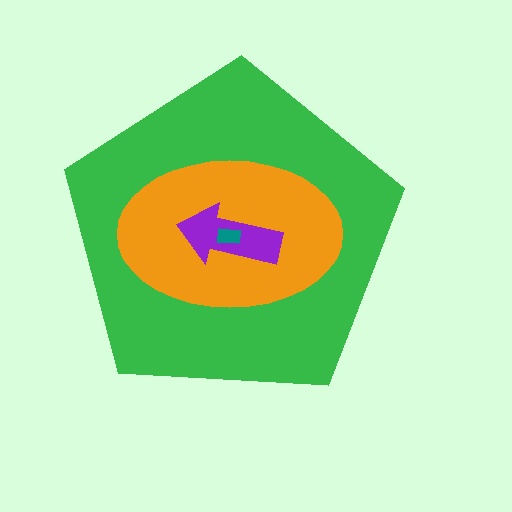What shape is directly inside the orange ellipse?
The purple arrow.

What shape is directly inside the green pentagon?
The orange ellipse.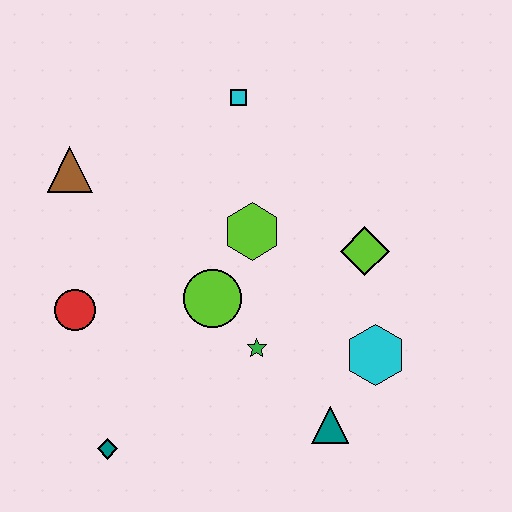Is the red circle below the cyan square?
Yes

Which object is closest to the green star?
The lime circle is closest to the green star.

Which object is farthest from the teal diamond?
The cyan square is farthest from the teal diamond.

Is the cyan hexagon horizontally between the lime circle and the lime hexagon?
No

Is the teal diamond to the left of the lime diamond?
Yes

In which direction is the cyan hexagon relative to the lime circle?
The cyan hexagon is to the right of the lime circle.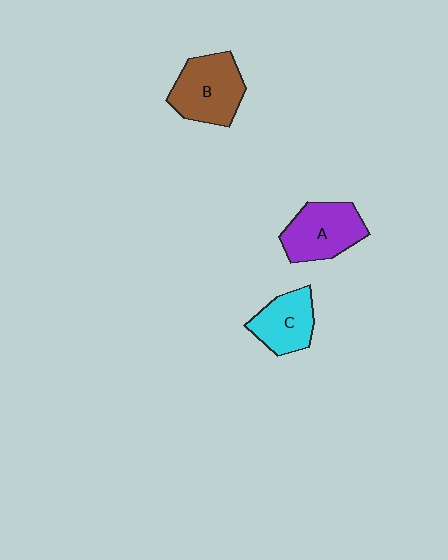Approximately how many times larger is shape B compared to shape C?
Approximately 1.4 times.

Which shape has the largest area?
Shape B (brown).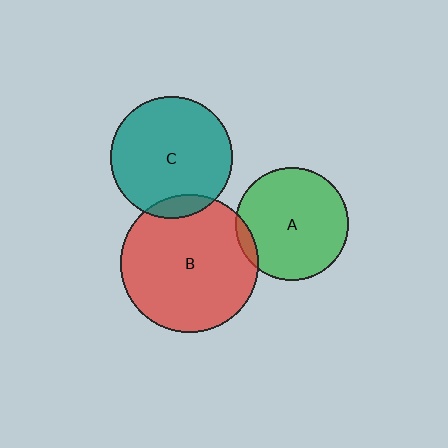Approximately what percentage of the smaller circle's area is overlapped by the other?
Approximately 10%.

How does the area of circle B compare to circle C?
Approximately 1.3 times.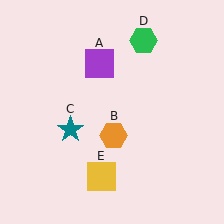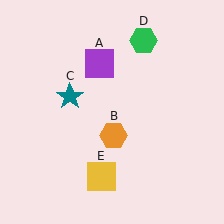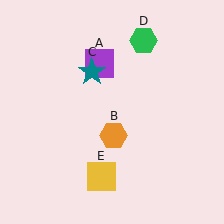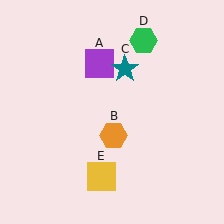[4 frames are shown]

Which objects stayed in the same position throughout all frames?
Purple square (object A) and orange hexagon (object B) and green hexagon (object D) and yellow square (object E) remained stationary.